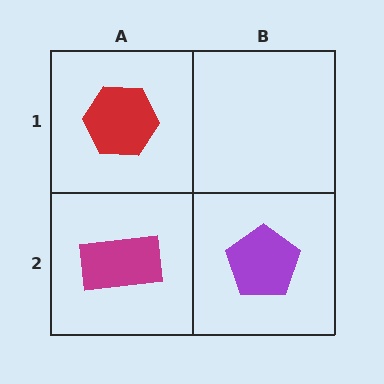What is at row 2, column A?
A magenta rectangle.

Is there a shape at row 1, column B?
No, that cell is empty.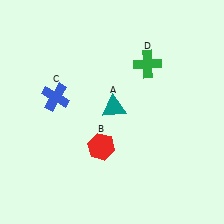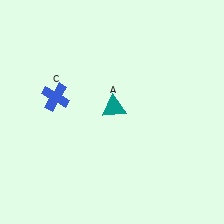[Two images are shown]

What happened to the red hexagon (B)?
The red hexagon (B) was removed in Image 2. It was in the bottom-left area of Image 1.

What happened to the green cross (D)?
The green cross (D) was removed in Image 2. It was in the top-right area of Image 1.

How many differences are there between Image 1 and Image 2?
There are 2 differences between the two images.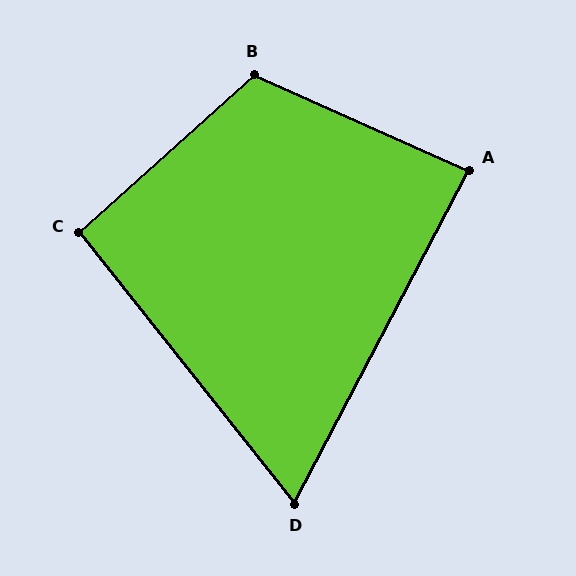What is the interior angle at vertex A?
Approximately 86 degrees (approximately right).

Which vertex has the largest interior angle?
B, at approximately 114 degrees.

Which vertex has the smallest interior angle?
D, at approximately 66 degrees.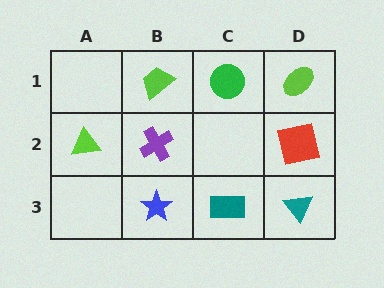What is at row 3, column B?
A blue star.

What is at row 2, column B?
A purple cross.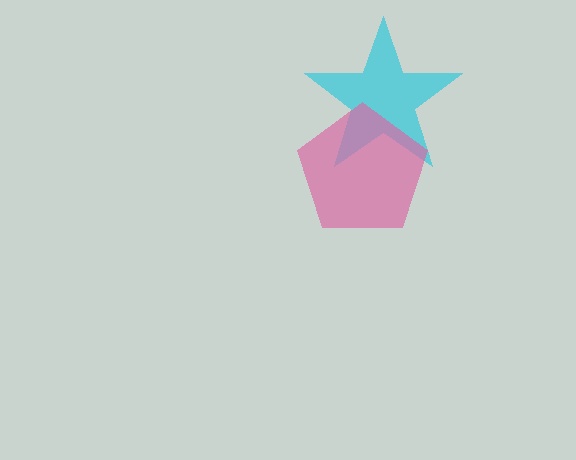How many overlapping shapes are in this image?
There are 2 overlapping shapes in the image.